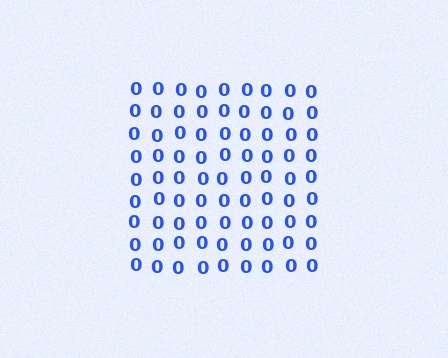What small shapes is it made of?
It is made of small digit 0's.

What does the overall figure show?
The overall figure shows a square.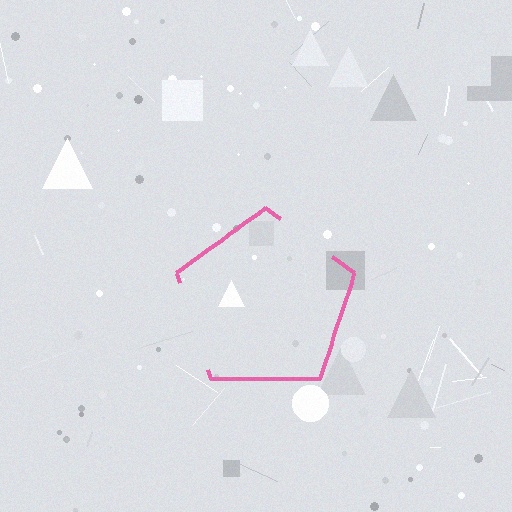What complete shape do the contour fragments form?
The contour fragments form a pentagon.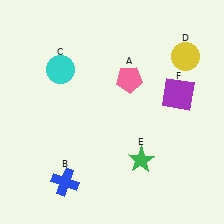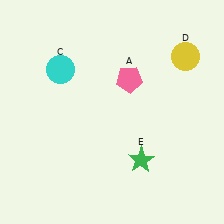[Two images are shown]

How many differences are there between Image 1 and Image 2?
There are 2 differences between the two images.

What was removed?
The purple square (F), the blue cross (B) were removed in Image 2.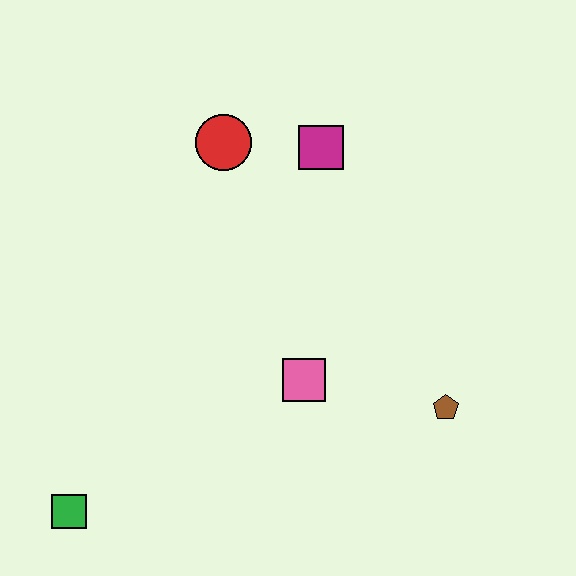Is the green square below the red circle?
Yes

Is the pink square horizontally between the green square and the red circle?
No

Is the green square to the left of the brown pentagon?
Yes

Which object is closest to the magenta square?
The red circle is closest to the magenta square.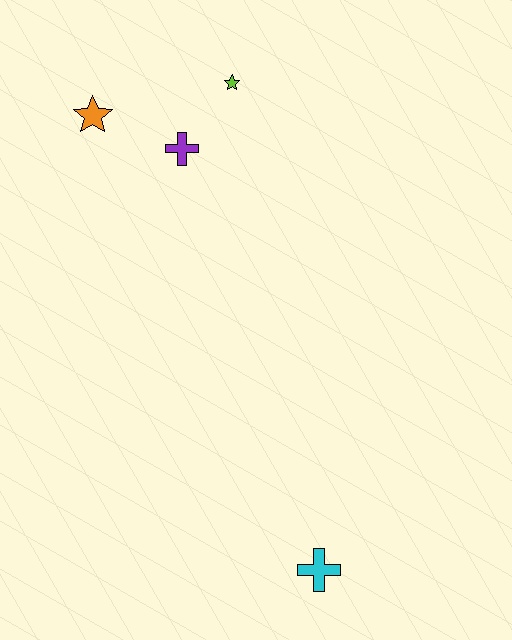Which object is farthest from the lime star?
The cyan cross is farthest from the lime star.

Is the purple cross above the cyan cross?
Yes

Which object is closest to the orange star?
The purple cross is closest to the orange star.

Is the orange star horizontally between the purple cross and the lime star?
No